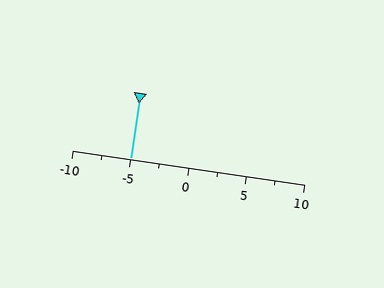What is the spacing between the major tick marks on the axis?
The major ticks are spaced 5 apart.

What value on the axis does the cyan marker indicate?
The marker indicates approximately -5.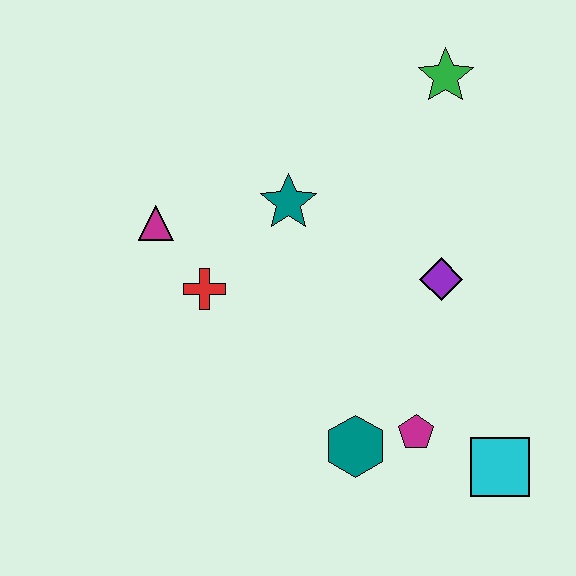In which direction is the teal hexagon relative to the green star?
The teal hexagon is below the green star.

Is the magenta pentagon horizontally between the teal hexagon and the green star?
Yes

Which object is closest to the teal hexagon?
The magenta pentagon is closest to the teal hexagon.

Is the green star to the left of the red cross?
No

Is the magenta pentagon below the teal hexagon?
No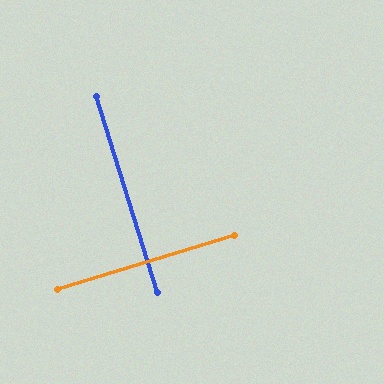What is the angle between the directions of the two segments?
Approximately 90 degrees.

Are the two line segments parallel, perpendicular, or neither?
Perpendicular — they meet at approximately 90°.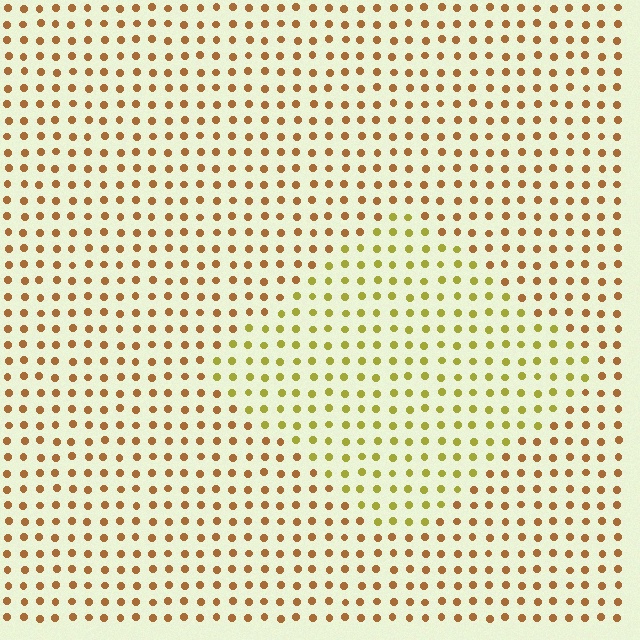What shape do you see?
I see a diamond.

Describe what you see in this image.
The image is filled with small brown elements in a uniform arrangement. A diamond-shaped region is visible where the elements are tinted to a slightly different hue, forming a subtle color boundary.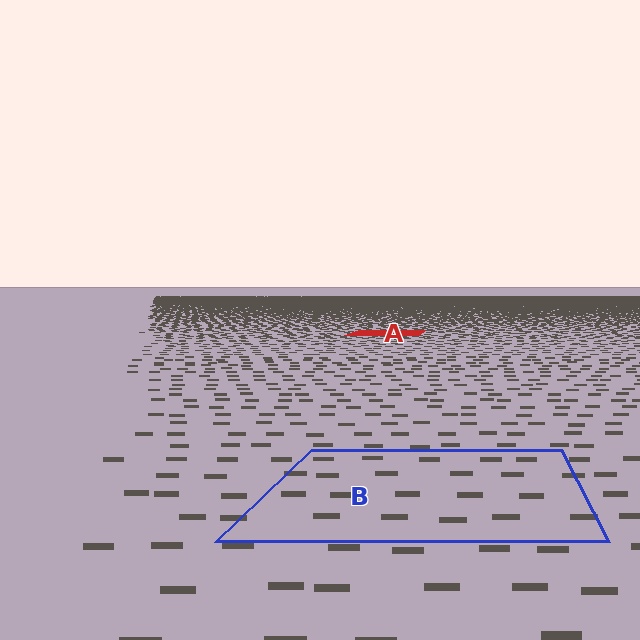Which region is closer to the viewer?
Region B is closer. The texture elements there are larger and more spread out.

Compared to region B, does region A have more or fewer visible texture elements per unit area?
Region A has more texture elements per unit area — they are packed more densely because it is farther away.